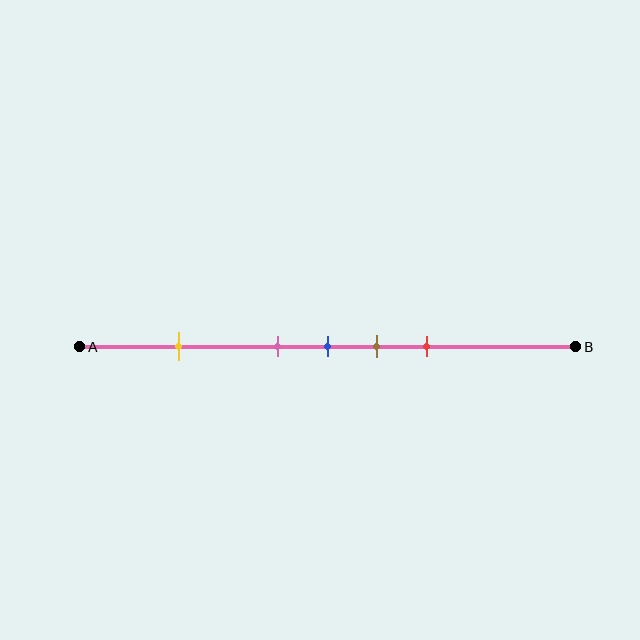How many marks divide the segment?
There are 5 marks dividing the segment.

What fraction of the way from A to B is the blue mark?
The blue mark is approximately 50% (0.5) of the way from A to B.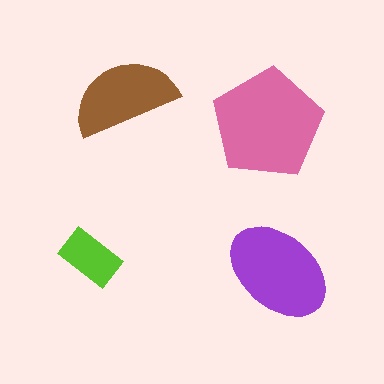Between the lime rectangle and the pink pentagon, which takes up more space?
The pink pentagon.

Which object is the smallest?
The lime rectangle.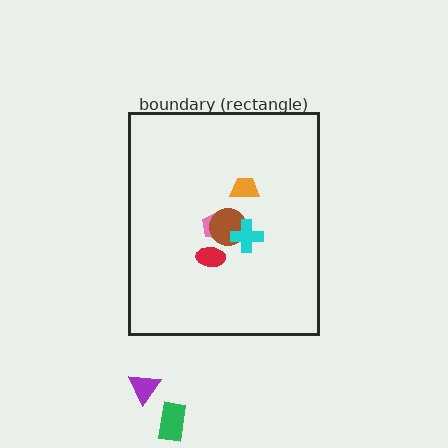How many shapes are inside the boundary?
5 inside, 2 outside.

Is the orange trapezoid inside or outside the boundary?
Inside.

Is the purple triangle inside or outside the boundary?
Outside.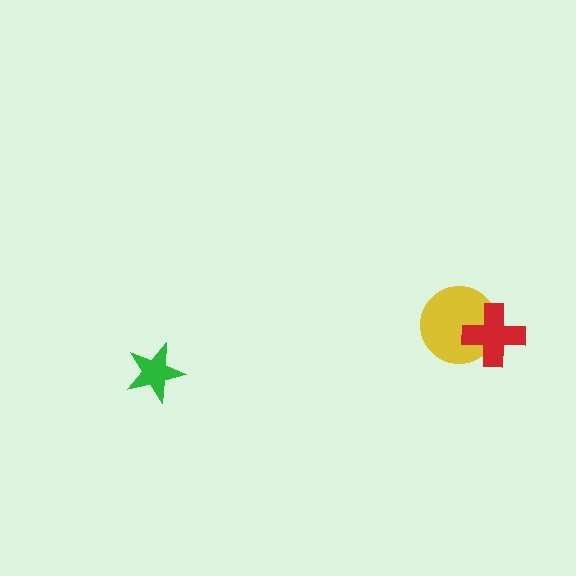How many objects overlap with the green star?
0 objects overlap with the green star.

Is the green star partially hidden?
No, no other shape covers it.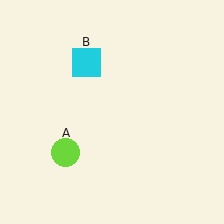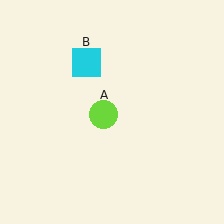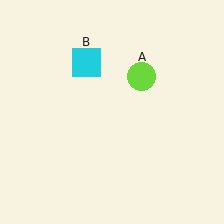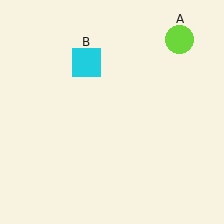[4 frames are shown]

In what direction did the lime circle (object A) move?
The lime circle (object A) moved up and to the right.